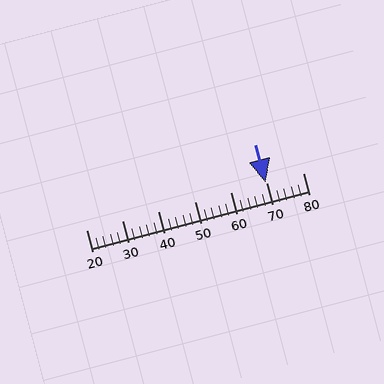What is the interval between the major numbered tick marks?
The major tick marks are spaced 10 units apart.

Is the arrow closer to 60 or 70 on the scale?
The arrow is closer to 70.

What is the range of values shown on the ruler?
The ruler shows values from 20 to 80.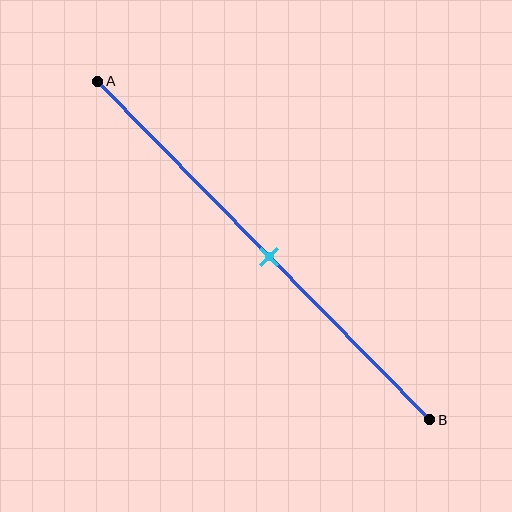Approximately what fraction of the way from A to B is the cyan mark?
The cyan mark is approximately 50% of the way from A to B.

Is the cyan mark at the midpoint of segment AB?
Yes, the mark is approximately at the midpoint.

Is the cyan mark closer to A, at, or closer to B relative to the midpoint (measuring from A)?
The cyan mark is approximately at the midpoint of segment AB.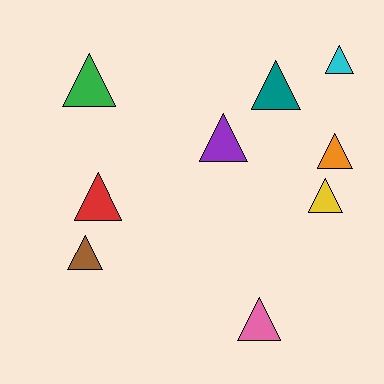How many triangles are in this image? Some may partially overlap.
There are 9 triangles.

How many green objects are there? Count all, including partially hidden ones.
There is 1 green object.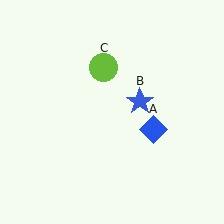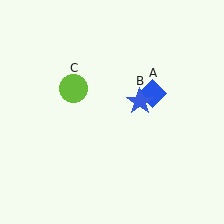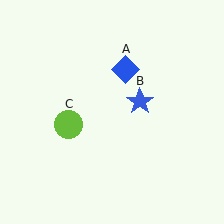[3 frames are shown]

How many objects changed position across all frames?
2 objects changed position: blue diamond (object A), lime circle (object C).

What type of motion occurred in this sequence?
The blue diamond (object A), lime circle (object C) rotated counterclockwise around the center of the scene.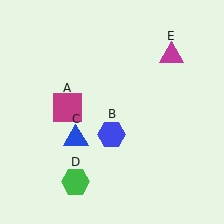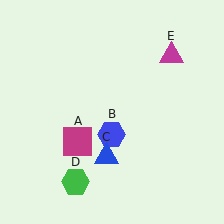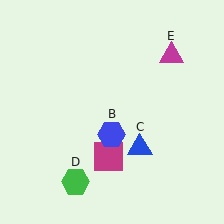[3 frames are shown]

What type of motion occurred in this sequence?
The magenta square (object A), blue triangle (object C) rotated counterclockwise around the center of the scene.